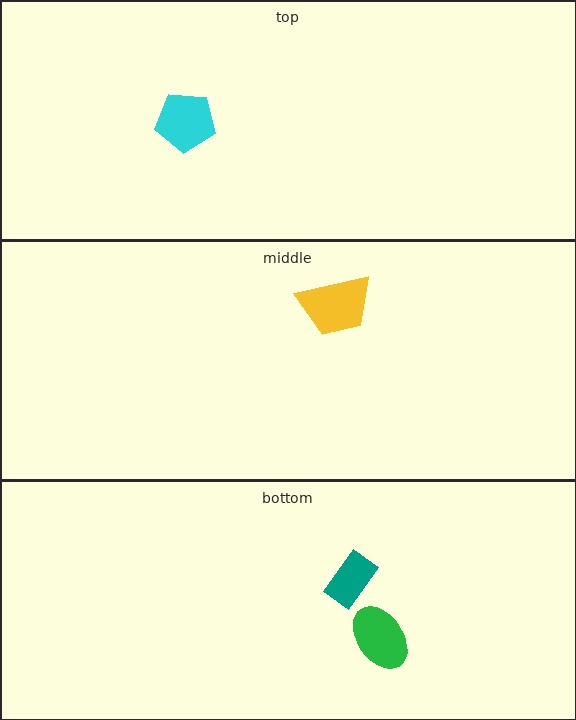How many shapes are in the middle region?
1.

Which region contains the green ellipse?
The bottom region.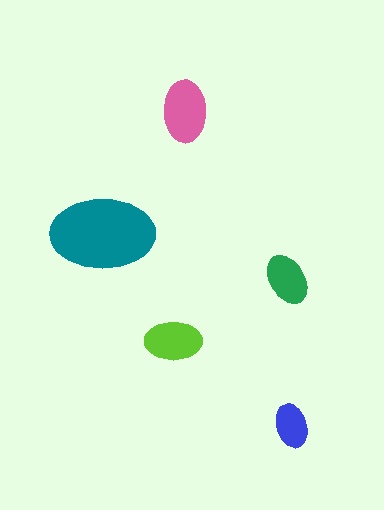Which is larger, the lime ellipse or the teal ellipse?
The teal one.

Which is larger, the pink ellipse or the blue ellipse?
The pink one.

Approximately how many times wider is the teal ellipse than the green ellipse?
About 2 times wider.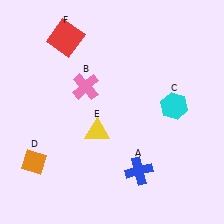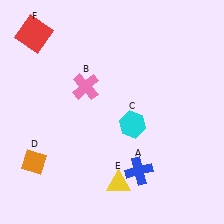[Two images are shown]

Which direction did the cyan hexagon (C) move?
The cyan hexagon (C) moved left.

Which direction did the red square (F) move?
The red square (F) moved left.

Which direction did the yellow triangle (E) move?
The yellow triangle (E) moved down.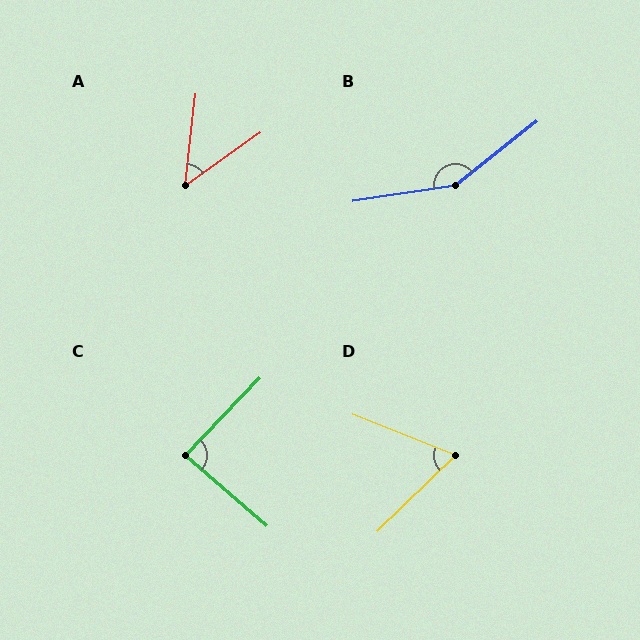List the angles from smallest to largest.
A (48°), D (66°), C (87°), B (150°).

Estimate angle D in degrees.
Approximately 66 degrees.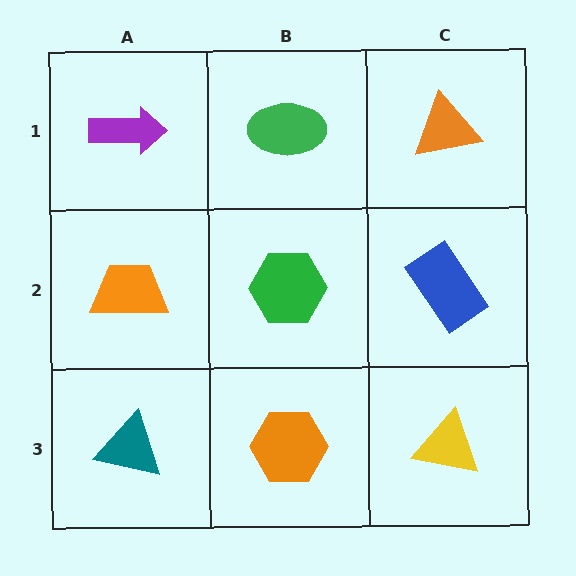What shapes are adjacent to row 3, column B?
A green hexagon (row 2, column B), a teal triangle (row 3, column A), a yellow triangle (row 3, column C).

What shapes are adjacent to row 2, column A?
A purple arrow (row 1, column A), a teal triangle (row 3, column A), a green hexagon (row 2, column B).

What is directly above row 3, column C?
A blue rectangle.